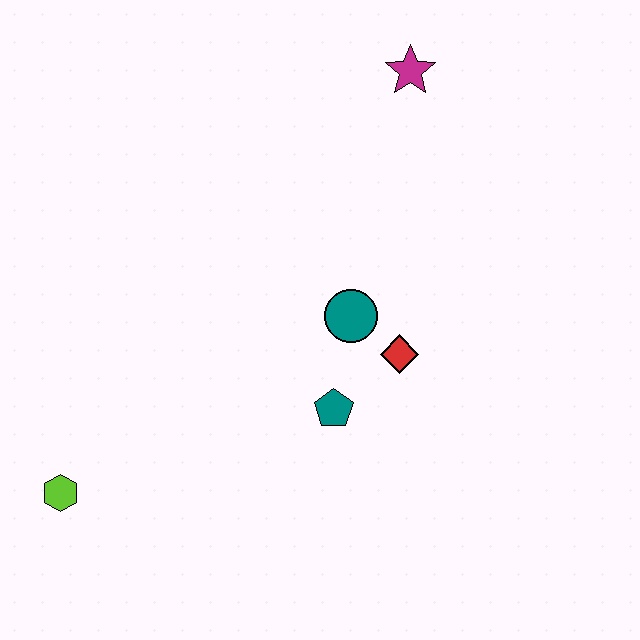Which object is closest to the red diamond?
The teal circle is closest to the red diamond.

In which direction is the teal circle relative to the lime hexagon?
The teal circle is to the right of the lime hexagon.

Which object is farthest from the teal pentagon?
The magenta star is farthest from the teal pentagon.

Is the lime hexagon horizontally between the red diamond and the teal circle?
No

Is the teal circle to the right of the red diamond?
No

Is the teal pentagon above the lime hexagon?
Yes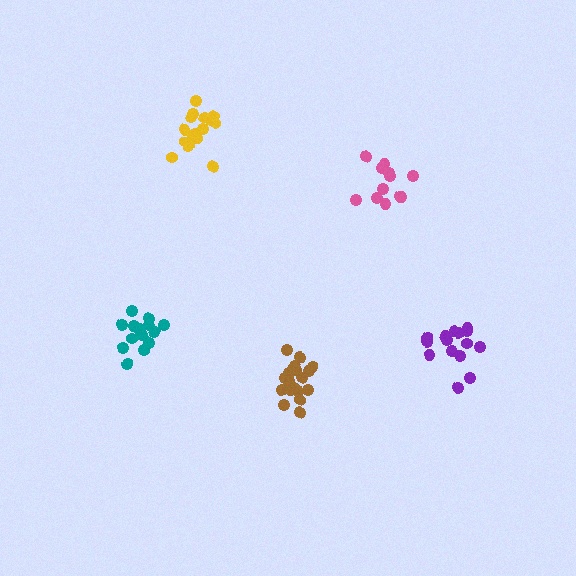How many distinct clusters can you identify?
There are 5 distinct clusters.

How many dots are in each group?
Group 1: 14 dots, Group 2: 17 dots, Group 3: 18 dots, Group 4: 15 dots, Group 5: 12 dots (76 total).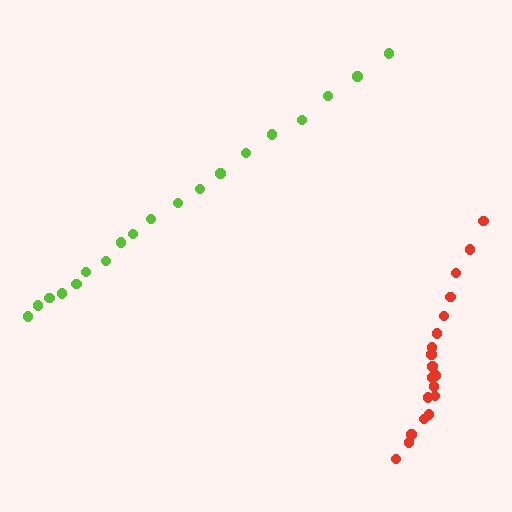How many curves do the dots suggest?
There are 2 distinct paths.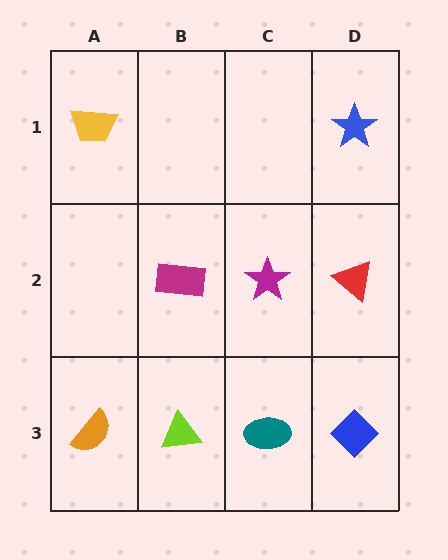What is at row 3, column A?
An orange semicircle.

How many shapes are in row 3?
4 shapes.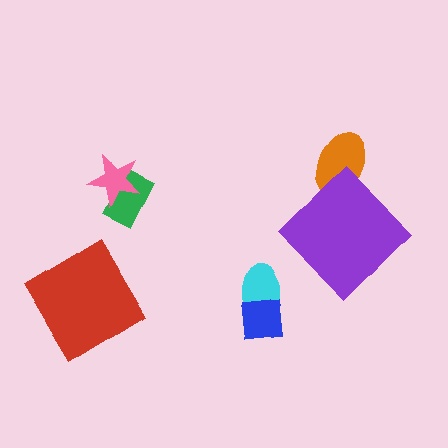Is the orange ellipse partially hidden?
Yes, it is partially covered by another shape.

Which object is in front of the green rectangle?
The pink star is in front of the green rectangle.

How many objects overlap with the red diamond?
0 objects overlap with the red diamond.